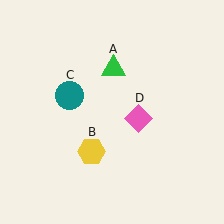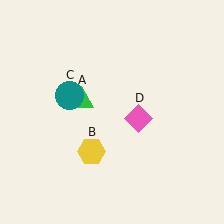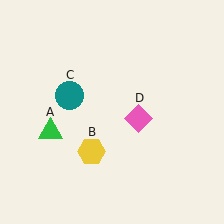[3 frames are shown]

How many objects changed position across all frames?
1 object changed position: green triangle (object A).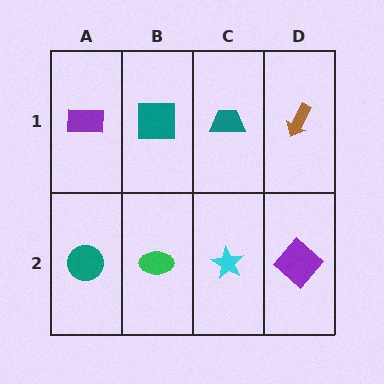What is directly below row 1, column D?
A purple diamond.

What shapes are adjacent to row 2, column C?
A teal trapezoid (row 1, column C), a green ellipse (row 2, column B), a purple diamond (row 2, column D).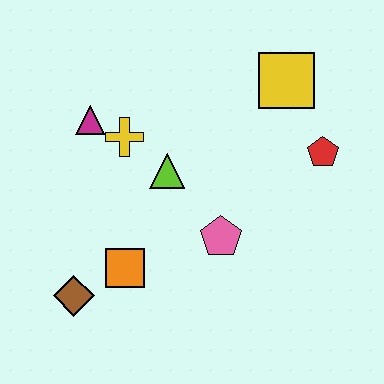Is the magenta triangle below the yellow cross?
No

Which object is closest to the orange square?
The brown diamond is closest to the orange square.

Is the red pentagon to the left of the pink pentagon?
No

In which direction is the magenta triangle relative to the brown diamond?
The magenta triangle is above the brown diamond.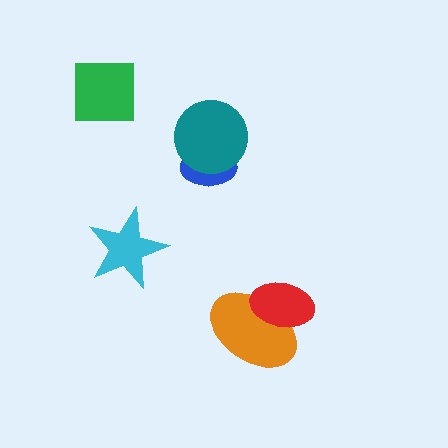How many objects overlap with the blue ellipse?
1 object overlaps with the blue ellipse.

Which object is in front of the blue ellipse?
The teal circle is in front of the blue ellipse.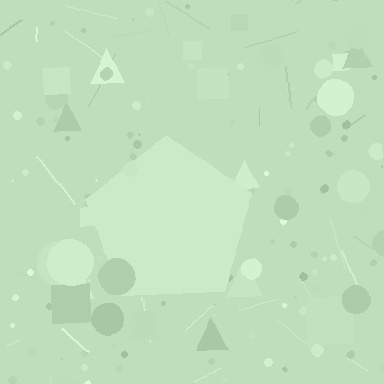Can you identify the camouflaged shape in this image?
The camouflaged shape is a pentagon.